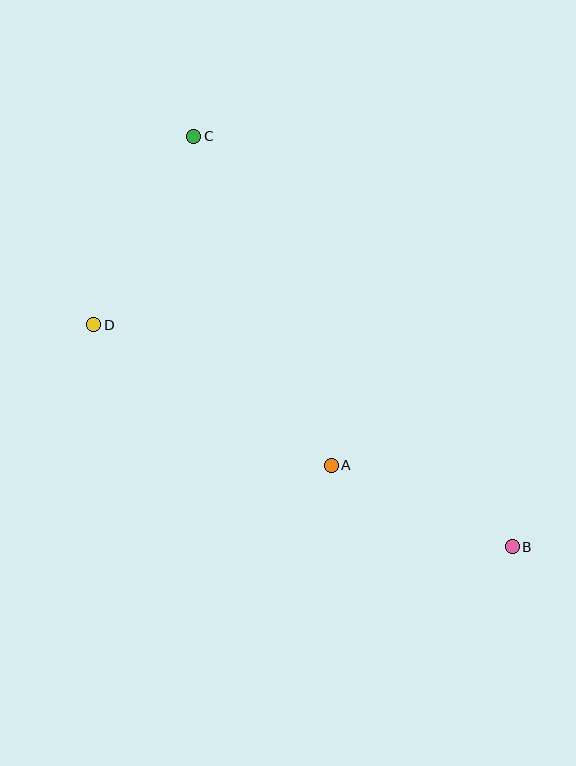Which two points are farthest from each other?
Points B and C are farthest from each other.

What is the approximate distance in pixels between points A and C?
The distance between A and C is approximately 357 pixels.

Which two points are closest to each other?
Points A and B are closest to each other.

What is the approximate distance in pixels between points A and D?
The distance between A and D is approximately 276 pixels.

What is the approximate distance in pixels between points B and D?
The distance between B and D is approximately 474 pixels.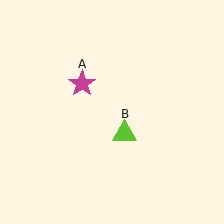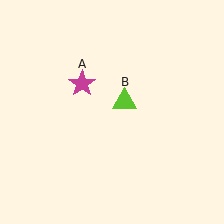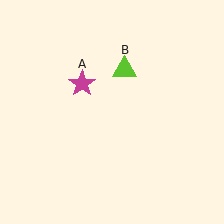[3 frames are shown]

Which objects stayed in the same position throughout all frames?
Magenta star (object A) remained stationary.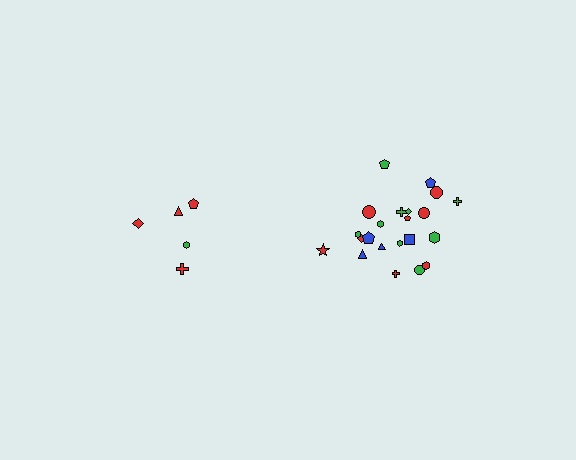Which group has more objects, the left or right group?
The right group.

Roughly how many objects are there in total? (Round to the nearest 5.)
Roughly 25 objects in total.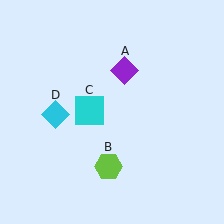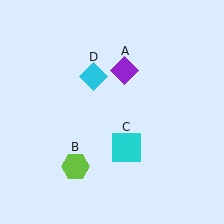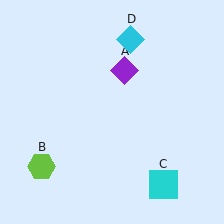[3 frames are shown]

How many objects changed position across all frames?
3 objects changed position: lime hexagon (object B), cyan square (object C), cyan diamond (object D).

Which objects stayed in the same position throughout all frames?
Purple diamond (object A) remained stationary.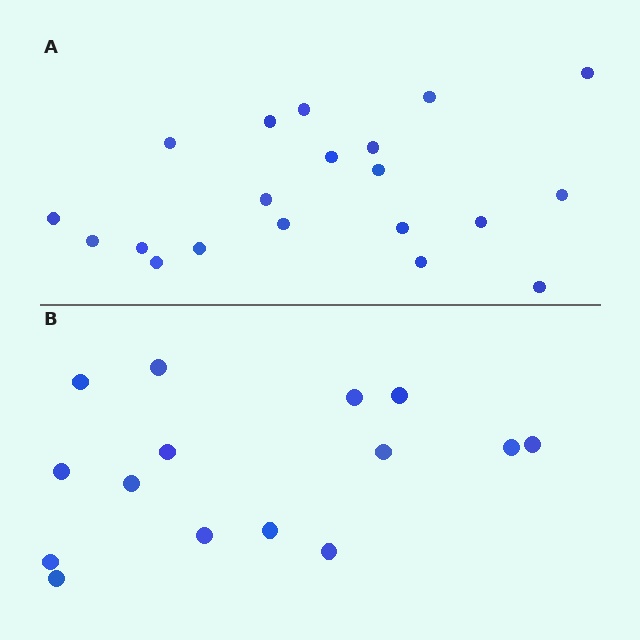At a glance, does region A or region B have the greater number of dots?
Region A (the top region) has more dots.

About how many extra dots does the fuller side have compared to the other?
Region A has about 5 more dots than region B.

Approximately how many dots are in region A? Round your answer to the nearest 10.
About 20 dots.